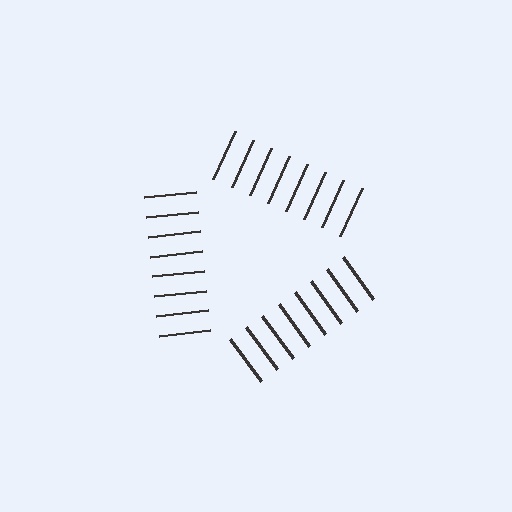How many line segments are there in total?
24 — 8 along each of the 3 edges.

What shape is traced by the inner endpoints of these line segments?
An illusory triangle — the line segments terminate on its edges but no continuous stroke is drawn.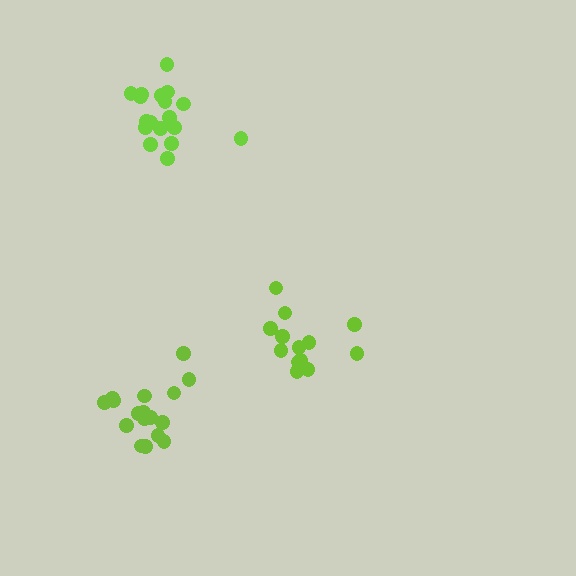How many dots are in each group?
Group 1: 13 dots, Group 2: 18 dots, Group 3: 18 dots (49 total).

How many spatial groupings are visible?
There are 3 spatial groupings.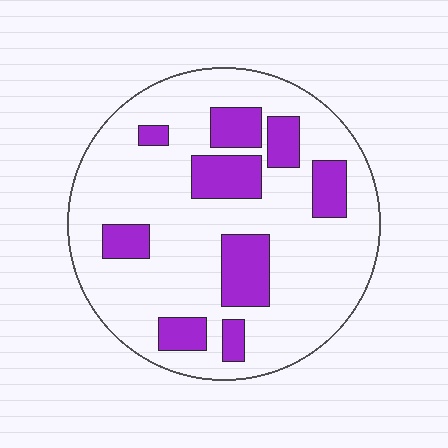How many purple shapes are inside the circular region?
9.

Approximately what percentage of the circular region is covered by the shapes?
Approximately 25%.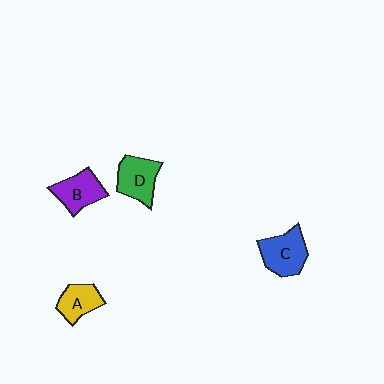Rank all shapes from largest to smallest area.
From largest to smallest: C (blue), D (green), B (purple), A (yellow).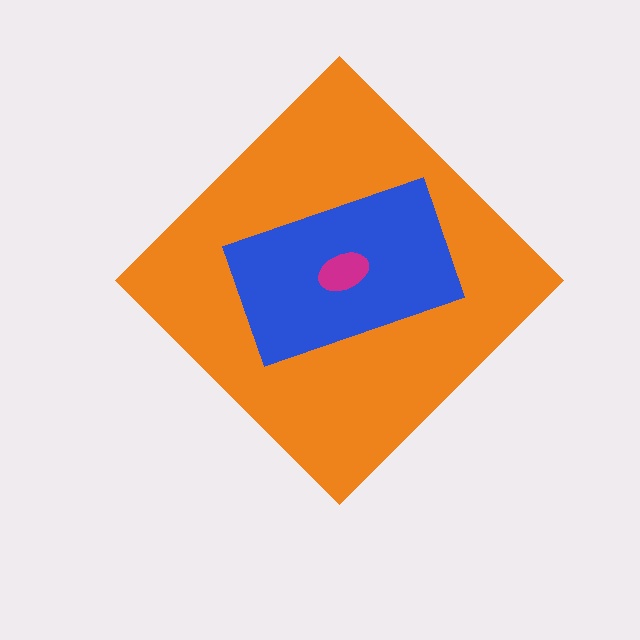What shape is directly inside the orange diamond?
The blue rectangle.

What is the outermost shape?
The orange diamond.